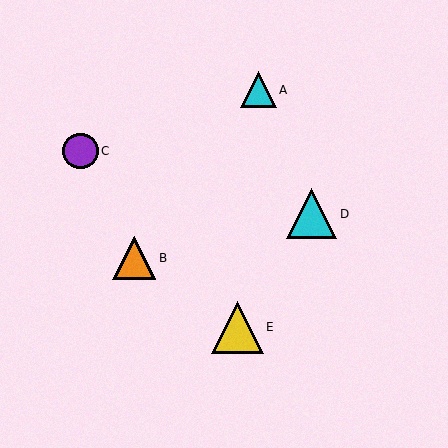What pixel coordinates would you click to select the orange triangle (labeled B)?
Click at (134, 258) to select the orange triangle B.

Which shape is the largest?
The yellow triangle (labeled E) is the largest.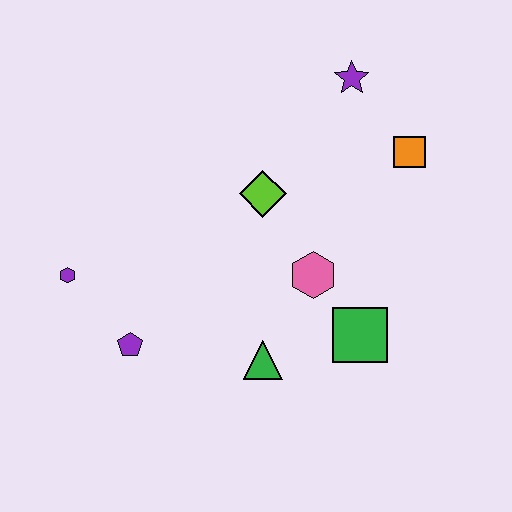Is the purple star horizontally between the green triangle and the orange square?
Yes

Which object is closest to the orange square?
The purple star is closest to the orange square.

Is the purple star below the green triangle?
No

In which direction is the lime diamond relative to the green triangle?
The lime diamond is above the green triangle.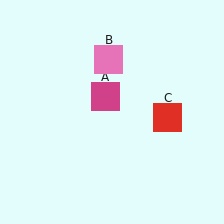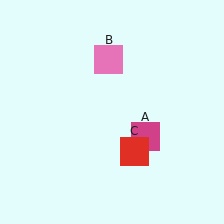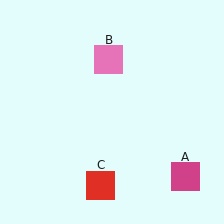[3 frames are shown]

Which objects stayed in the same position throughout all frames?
Pink square (object B) remained stationary.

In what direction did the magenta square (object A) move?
The magenta square (object A) moved down and to the right.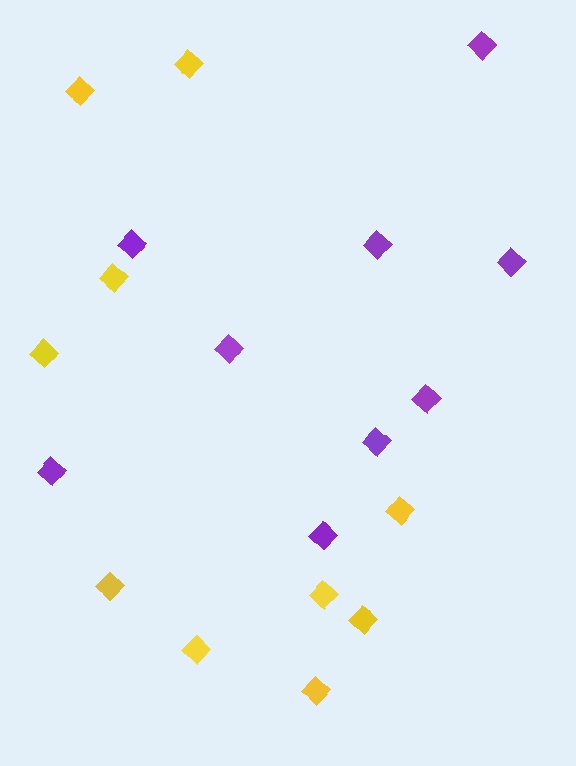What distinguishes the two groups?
There are 2 groups: one group of purple diamonds (9) and one group of yellow diamonds (10).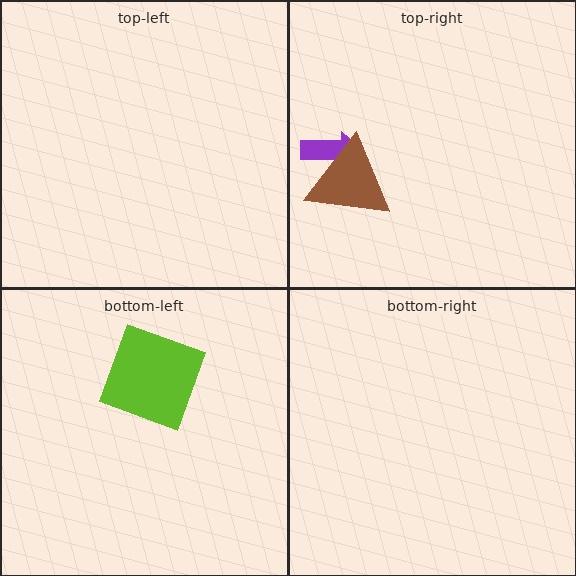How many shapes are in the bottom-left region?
1.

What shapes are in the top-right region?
The purple arrow, the brown triangle.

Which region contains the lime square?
The bottom-left region.